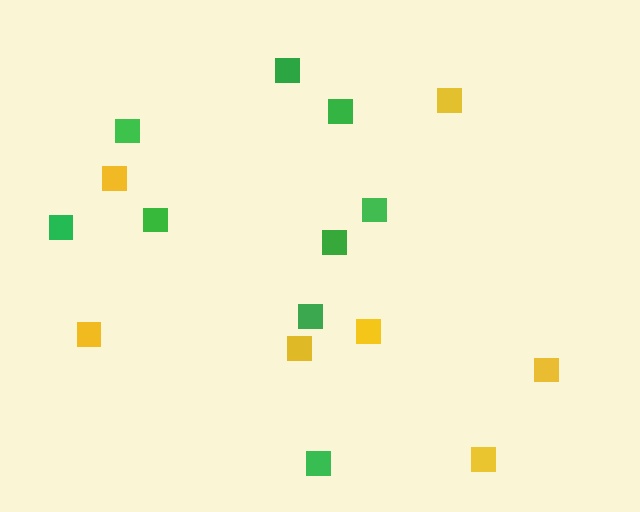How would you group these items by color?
There are 2 groups: one group of yellow squares (7) and one group of green squares (9).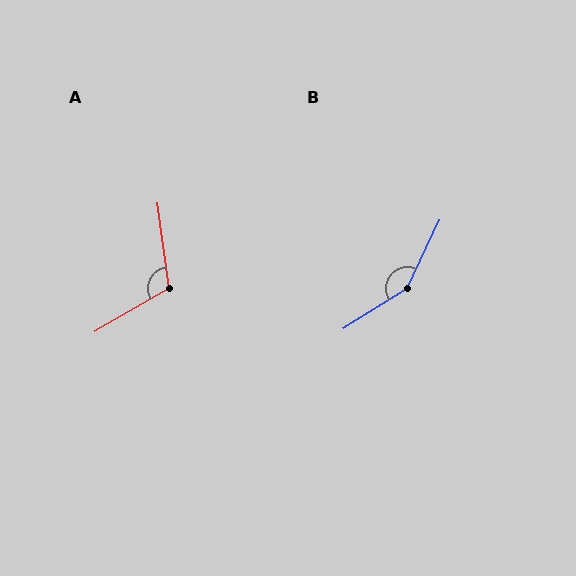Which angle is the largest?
B, at approximately 148 degrees.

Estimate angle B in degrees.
Approximately 148 degrees.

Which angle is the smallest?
A, at approximately 113 degrees.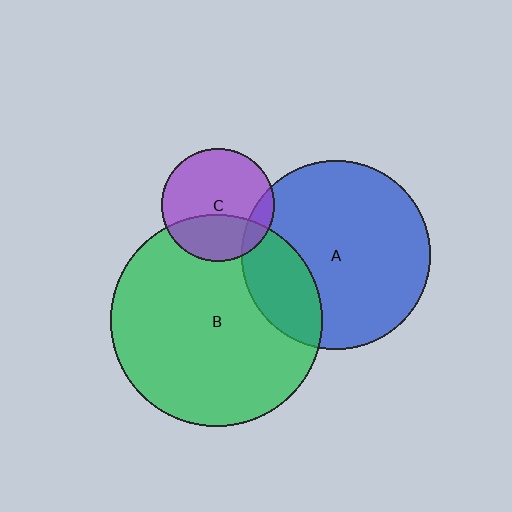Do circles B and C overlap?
Yes.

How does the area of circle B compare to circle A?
Approximately 1.3 times.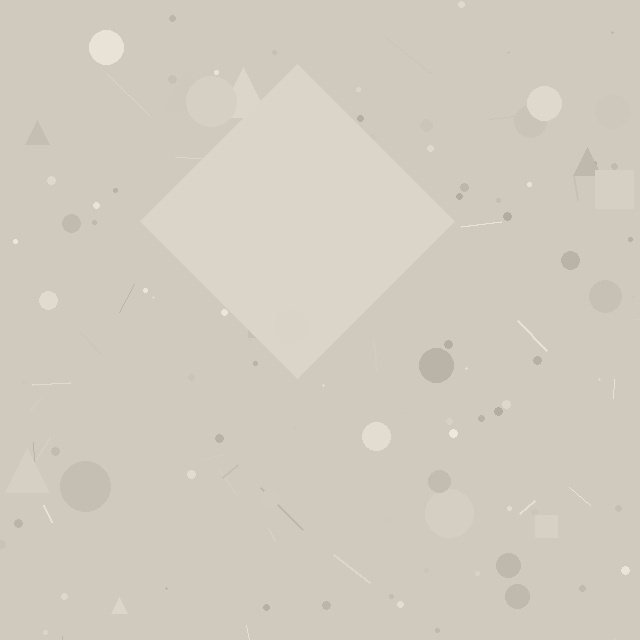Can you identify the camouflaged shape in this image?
The camouflaged shape is a diamond.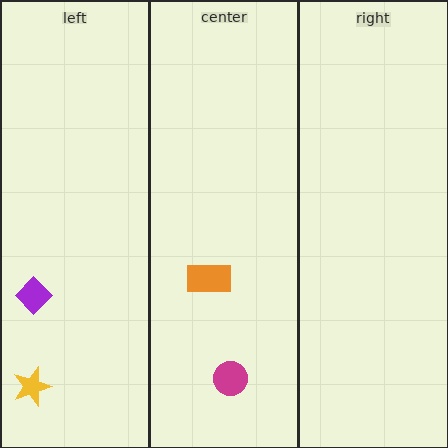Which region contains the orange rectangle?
The center region.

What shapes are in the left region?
The purple diamond, the yellow star.